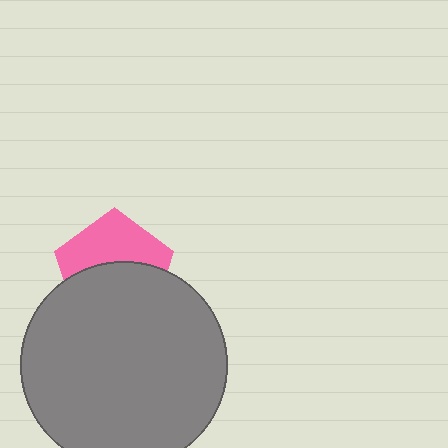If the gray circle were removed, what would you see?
You would see the complete pink pentagon.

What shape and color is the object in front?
The object in front is a gray circle.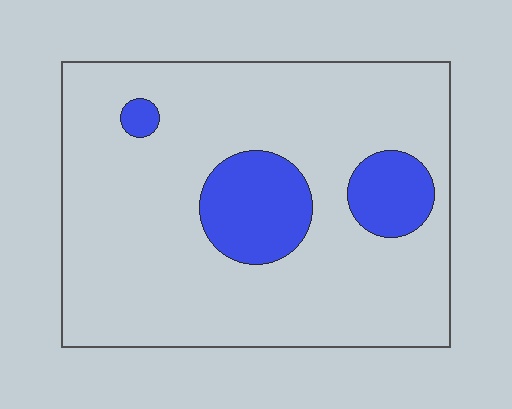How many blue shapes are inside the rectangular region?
3.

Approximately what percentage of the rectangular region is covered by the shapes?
Approximately 15%.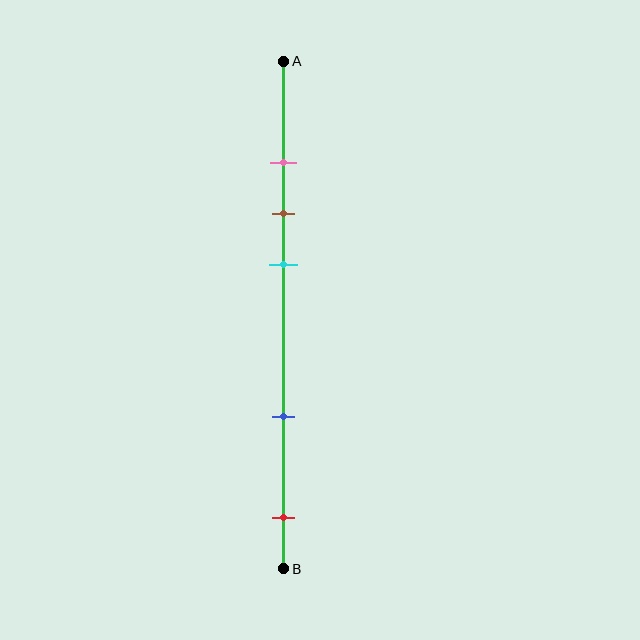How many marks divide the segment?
There are 5 marks dividing the segment.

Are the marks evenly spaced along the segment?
No, the marks are not evenly spaced.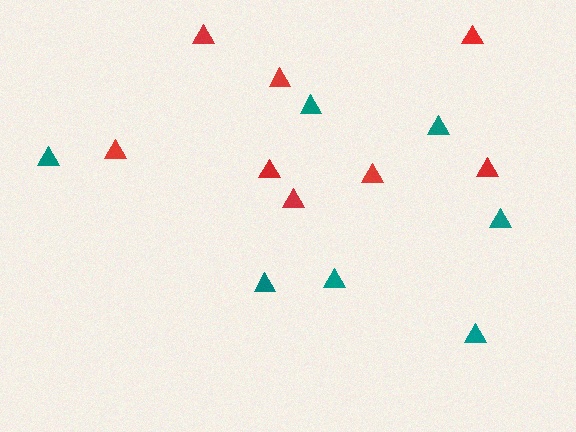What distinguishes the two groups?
There are 2 groups: one group of red triangles (8) and one group of teal triangles (7).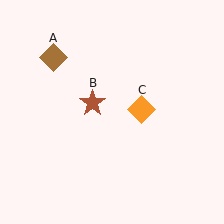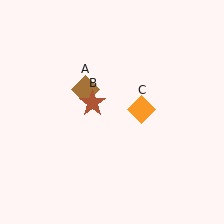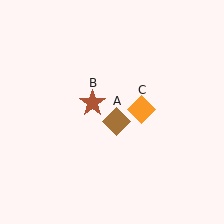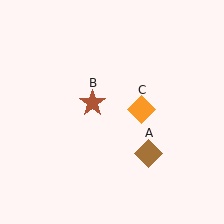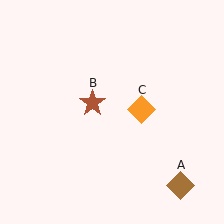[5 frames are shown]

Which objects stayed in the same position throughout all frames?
Brown star (object B) and orange diamond (object C) remained stationary.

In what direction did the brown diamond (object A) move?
The brown diamond (object A) moved down and to the right.